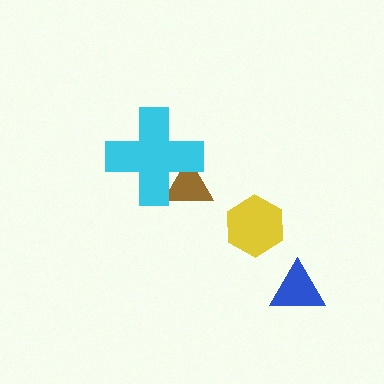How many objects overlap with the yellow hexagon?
0 objects overlap with the yellow hexagon.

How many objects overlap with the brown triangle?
1 object overlaps with the brown triangle.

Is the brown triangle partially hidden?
Yes, it is partially covered by another shape.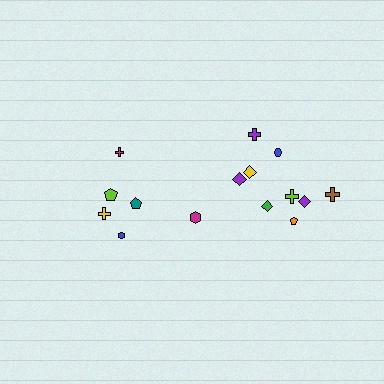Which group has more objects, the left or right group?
The right group.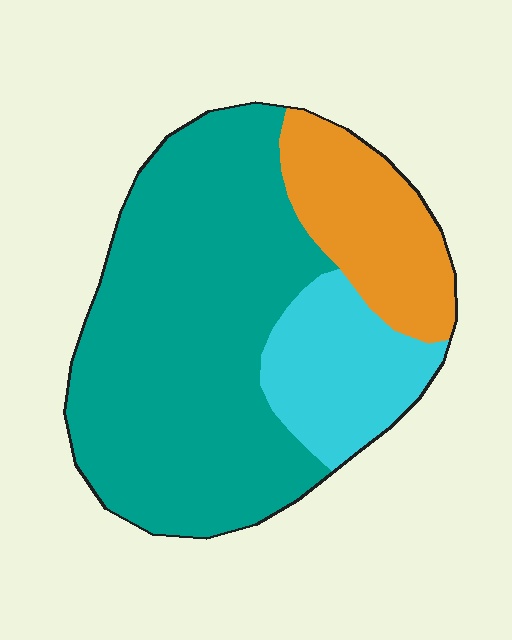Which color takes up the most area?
Teal, at roughly 65%.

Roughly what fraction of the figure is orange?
Orange takes up about one fifth (1/5) of the figure.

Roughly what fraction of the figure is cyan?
Cyan takes up between a sixth and a third of the figure.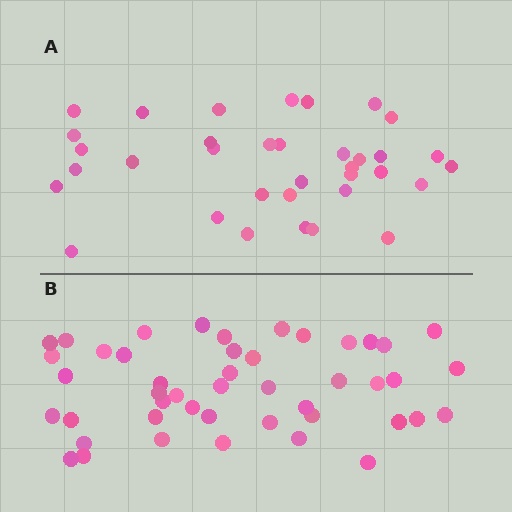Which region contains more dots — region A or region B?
Region B (the bottom region) has more dots.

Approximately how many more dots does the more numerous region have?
Region B has roughly 12 or so more dots than region A.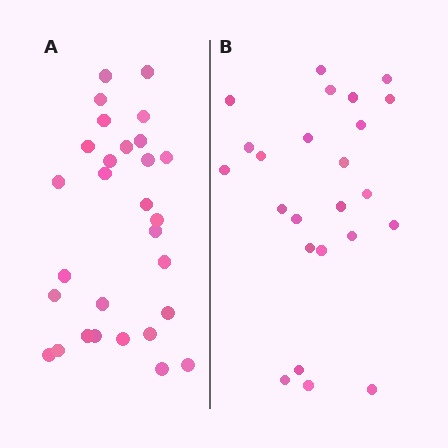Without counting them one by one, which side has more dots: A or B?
Region A (the left region) has more dots.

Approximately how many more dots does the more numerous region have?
Region A has about 5 more dots than region B.